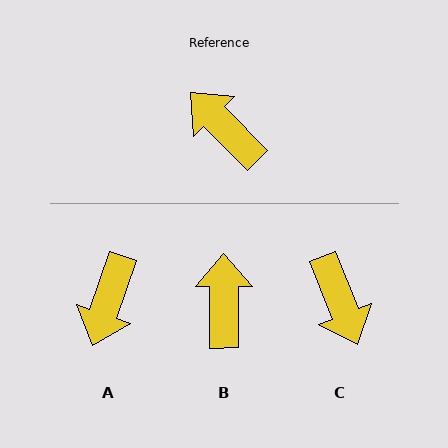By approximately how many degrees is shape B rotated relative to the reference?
Approximately 45 degrees clockwise.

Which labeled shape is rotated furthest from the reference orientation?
C, about 157 degrees away.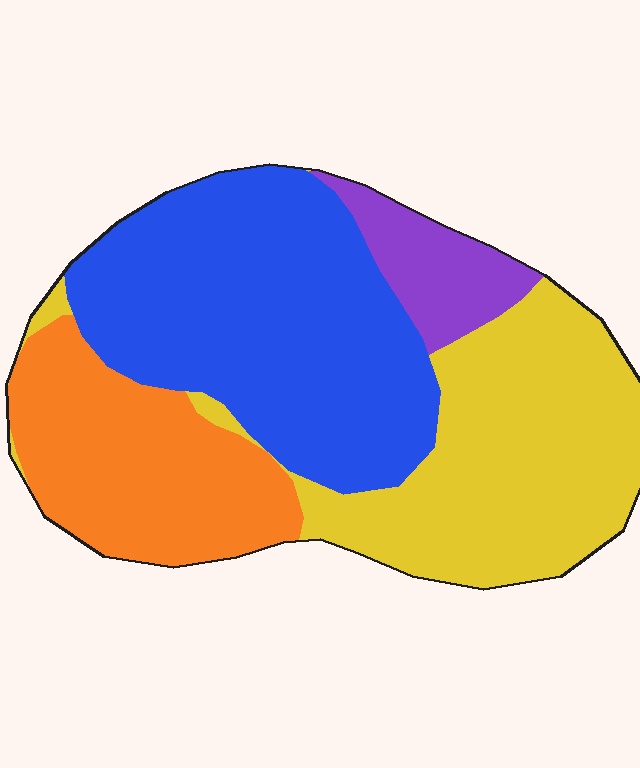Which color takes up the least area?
Purple, at roughly 10%.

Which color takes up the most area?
Blue, at roughly 40%.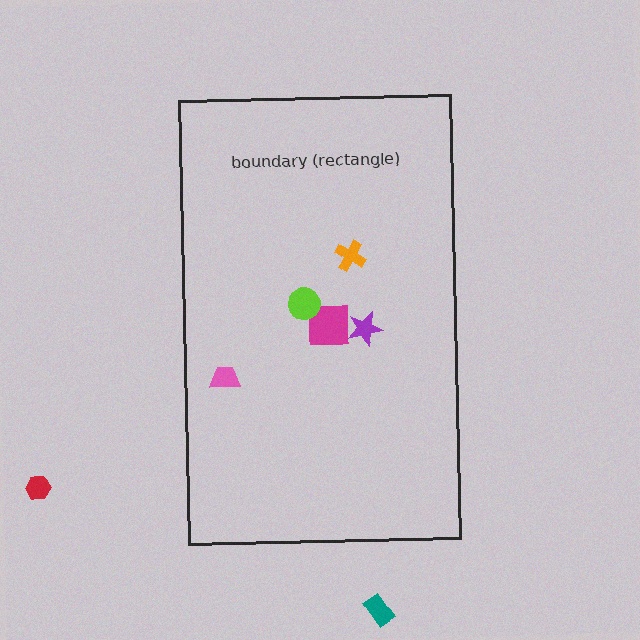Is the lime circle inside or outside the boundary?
Inside.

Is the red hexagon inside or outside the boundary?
Outside.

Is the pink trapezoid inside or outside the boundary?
Inside.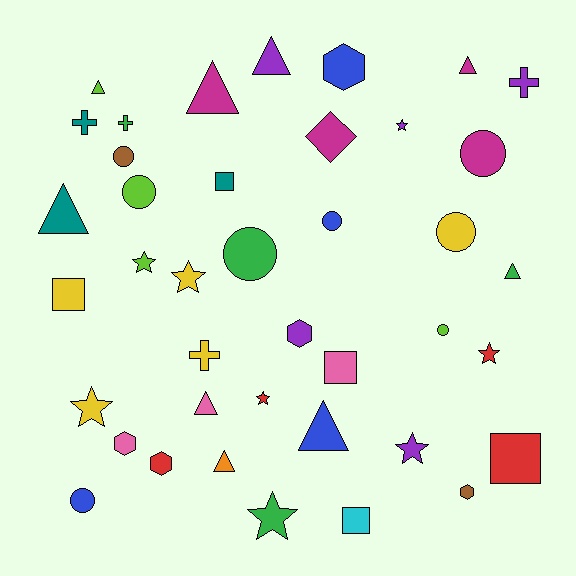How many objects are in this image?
There are 40 objects.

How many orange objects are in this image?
There is 1 orange object.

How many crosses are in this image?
There are 4 crosses.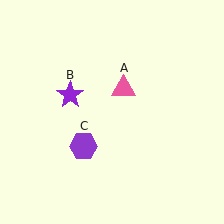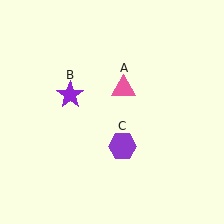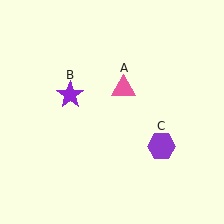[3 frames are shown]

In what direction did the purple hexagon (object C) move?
The purple hexagon (object C) moved right.